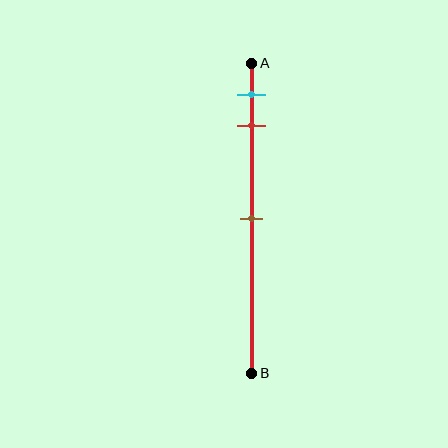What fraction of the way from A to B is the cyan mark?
The cyan mark is approximately 10% (0.1) of the way from A to B.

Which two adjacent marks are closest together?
The cyan and red marks are the closest adjacent pair.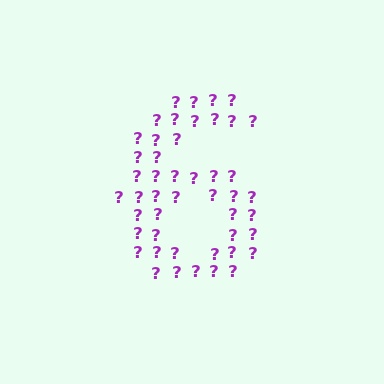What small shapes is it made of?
It is made of small question marks.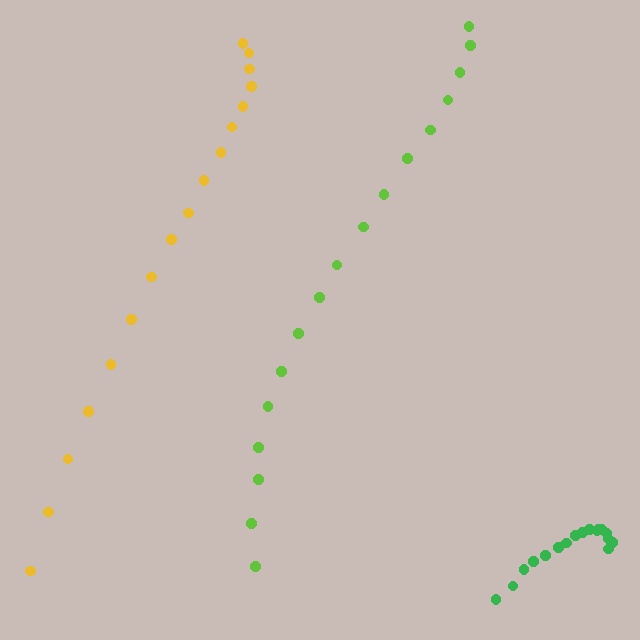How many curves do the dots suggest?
There are 3 distinct paths.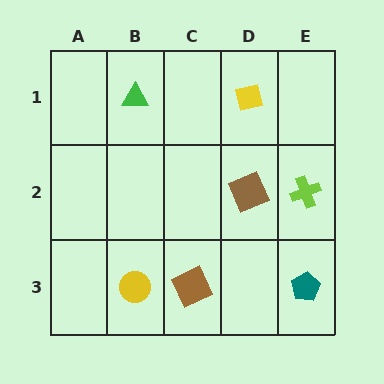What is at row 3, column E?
A teal pentagon.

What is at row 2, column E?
A lime cross.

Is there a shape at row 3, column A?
No, that cell is empty.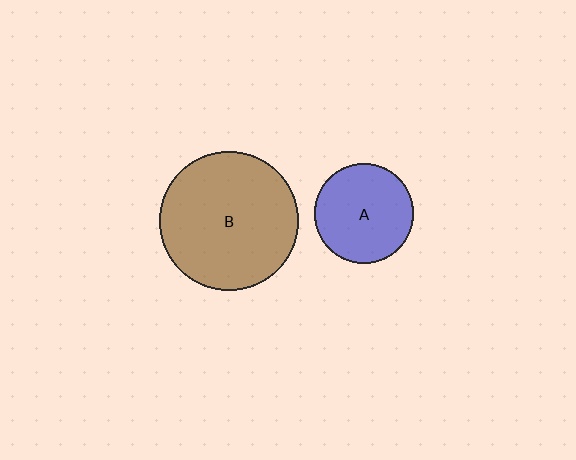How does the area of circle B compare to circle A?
Approximately 1.9 times.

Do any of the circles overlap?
No, none of the circles overlap.